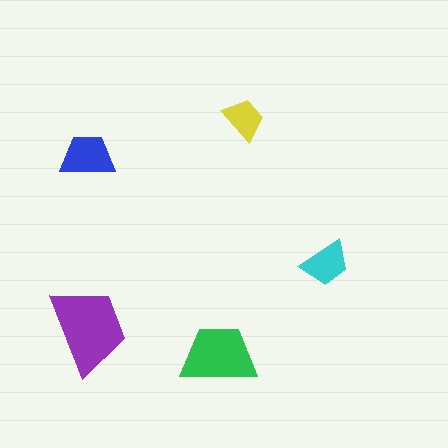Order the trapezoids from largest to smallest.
the purple one, the green one, the blue one, the cyan one, the yellow one.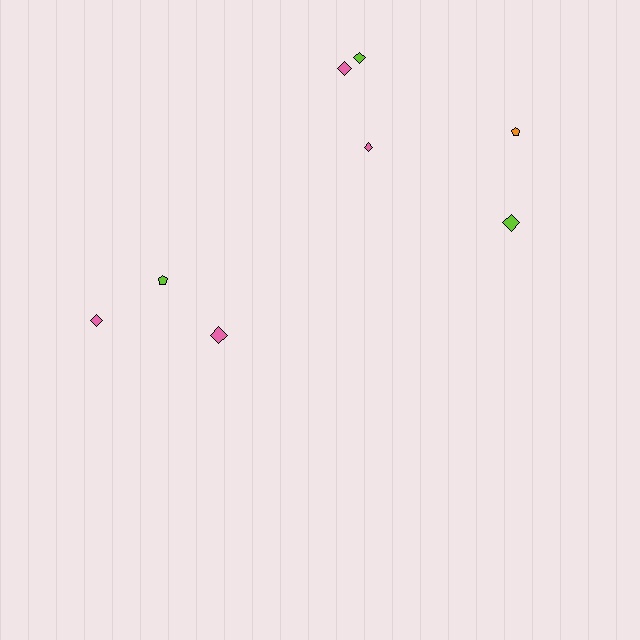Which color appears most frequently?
Pink, with 4 objects.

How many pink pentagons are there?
There are no pink pentagons.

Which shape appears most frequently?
Diamond, with 6 objects.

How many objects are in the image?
There are 8 objects.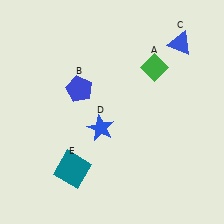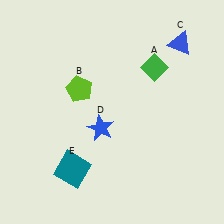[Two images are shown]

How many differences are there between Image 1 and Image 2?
There is 1 difference between the two images.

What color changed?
The pentagon (B) changed from blue in Image 1 to lime in Image 2.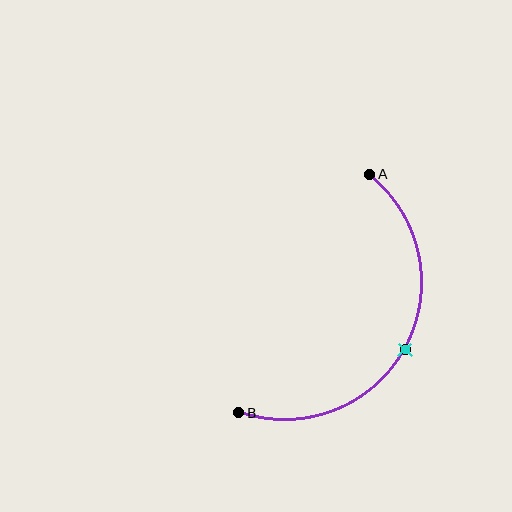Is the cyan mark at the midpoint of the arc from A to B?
Yes. The cyan mark lies on the arc at equal arc-length from both A and B — it is the arc midpoint.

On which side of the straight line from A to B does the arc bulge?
The arc bulges to the right of the straight line connecting A and B.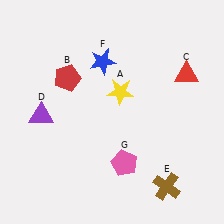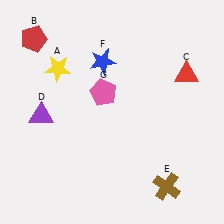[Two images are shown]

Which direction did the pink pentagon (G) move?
The pink pentagon (G) moved up.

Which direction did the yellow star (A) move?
The yellow star (A) moved left.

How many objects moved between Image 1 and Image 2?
3 objects moved between the two images.